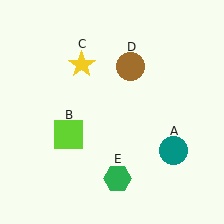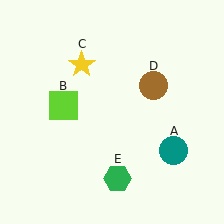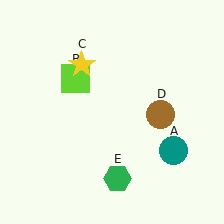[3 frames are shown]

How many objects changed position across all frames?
2 objects changed position: lime square (object B), brown circle (object D).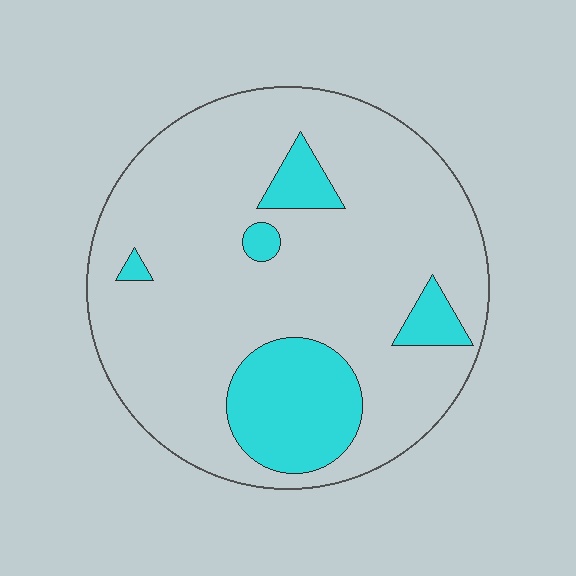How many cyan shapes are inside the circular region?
5.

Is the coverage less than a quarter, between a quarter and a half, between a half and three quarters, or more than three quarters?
Less than a quarter.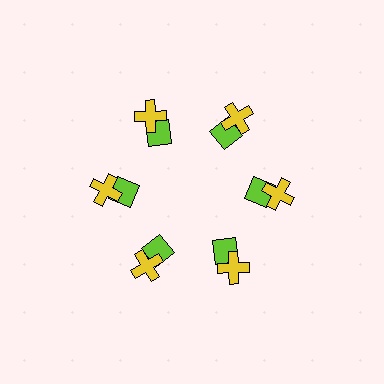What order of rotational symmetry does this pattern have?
This pattern has 6-fold rotational symmetry.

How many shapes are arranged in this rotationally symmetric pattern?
There are 12 shapes, arranged in 6 groups of 2.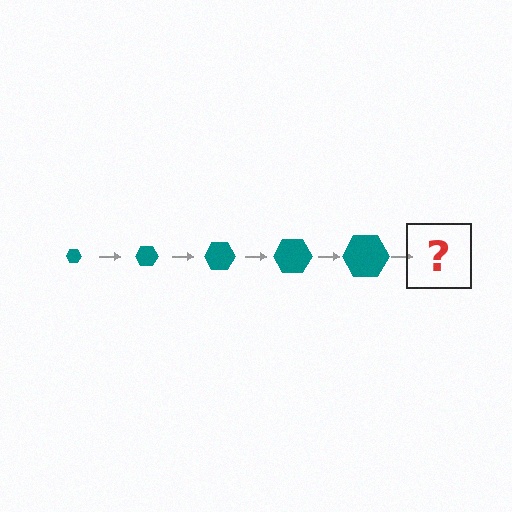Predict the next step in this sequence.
The next step is a teal hexagon, larger than the previous one.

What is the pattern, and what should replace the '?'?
The pattern is that the hexagon gets progressively larger each step. The '?' should be a teal hexagon, larger than the previous one.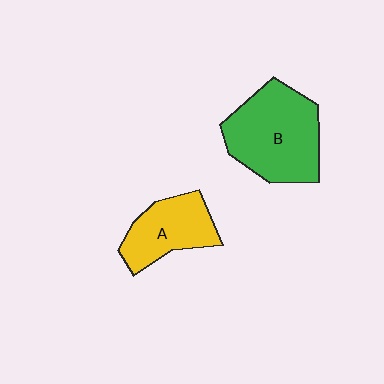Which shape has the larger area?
Shape B (green).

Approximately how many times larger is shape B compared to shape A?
Approximately 1.6 times.